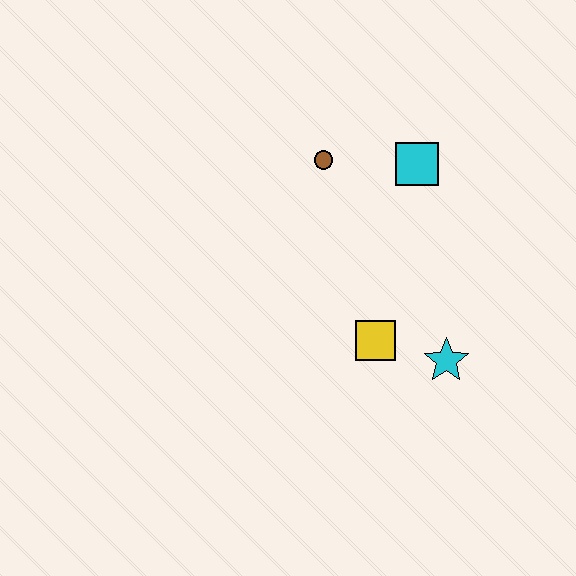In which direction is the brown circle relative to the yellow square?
The brown circle is above the yellow square.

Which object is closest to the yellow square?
The cyan star is closest to the yellow square.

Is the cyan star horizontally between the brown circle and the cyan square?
No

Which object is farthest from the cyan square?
The cyan star is farthest from the cyan square.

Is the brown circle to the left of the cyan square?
Yes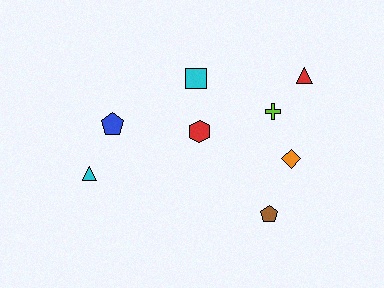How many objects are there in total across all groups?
There are 8 objects.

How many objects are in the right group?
There are 5 objects.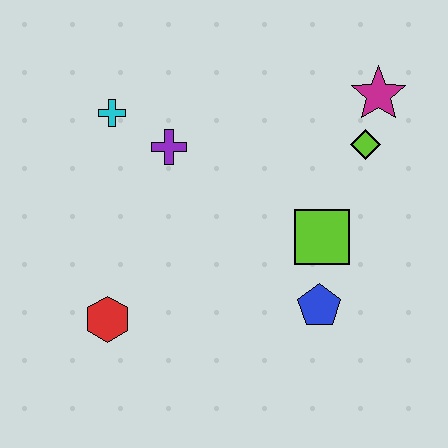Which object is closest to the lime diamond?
The magenta star is closest to the lime diamond.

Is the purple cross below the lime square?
No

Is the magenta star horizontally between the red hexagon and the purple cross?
No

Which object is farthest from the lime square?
The cyan cross is farthest from the lime square.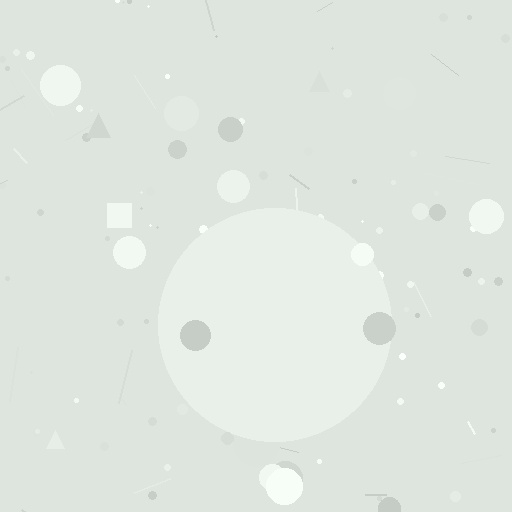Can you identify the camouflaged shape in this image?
The camouflaged shape is a circle.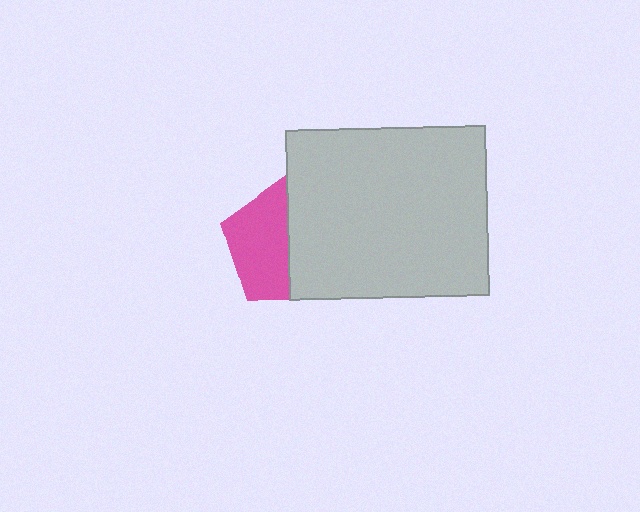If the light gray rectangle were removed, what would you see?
You would see the complete pink pentagon.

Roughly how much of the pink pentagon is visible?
About half of it is visible (roughly 50%).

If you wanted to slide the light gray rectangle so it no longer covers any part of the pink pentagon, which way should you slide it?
Slide it right — that is the most direct way to separate the two shapes.